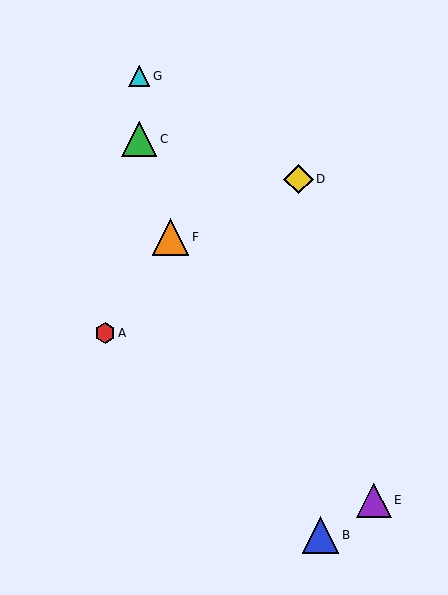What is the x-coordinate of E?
Object E is at x≈374.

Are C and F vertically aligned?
No, C is at x≈139 and F is at x≈170.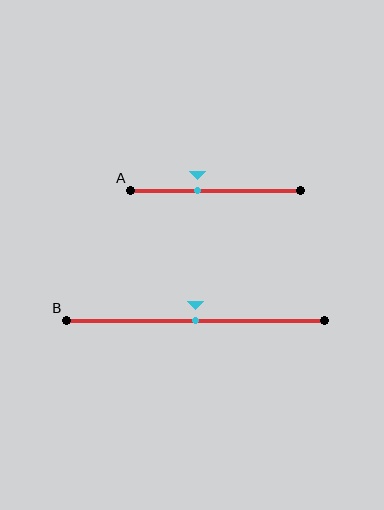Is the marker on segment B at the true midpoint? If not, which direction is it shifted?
Yes, the marker on segment B is at the true midpoint.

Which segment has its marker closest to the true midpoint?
Segment B has its marker closest to the true midpoint.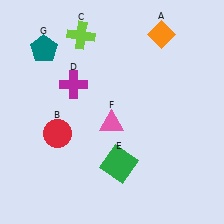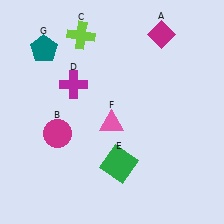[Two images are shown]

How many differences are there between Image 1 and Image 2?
There are 2 differences between the two images.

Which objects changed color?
A changed from orange to magenta. B changed from red to magenta.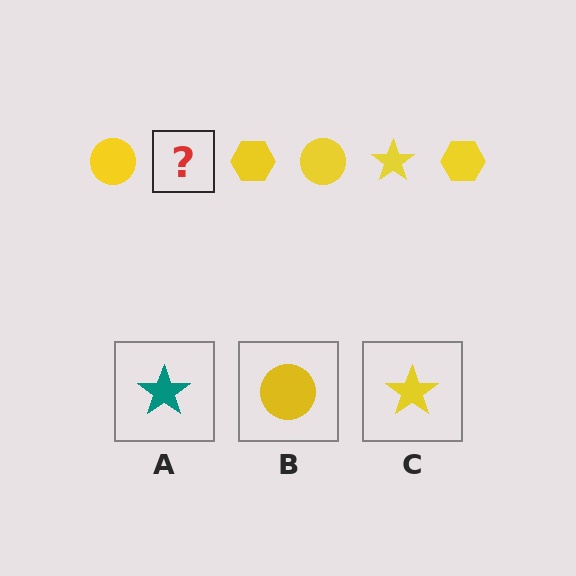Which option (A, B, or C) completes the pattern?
C.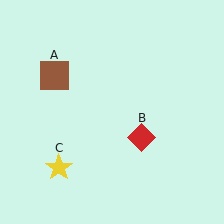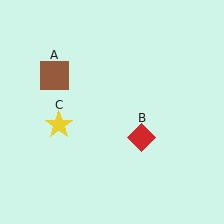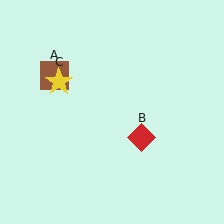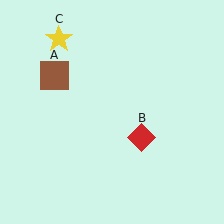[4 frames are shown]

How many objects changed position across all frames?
1 object changed position: yellow star (object C).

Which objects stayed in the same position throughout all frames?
Brown square (object A) and red diamond (object B) remained stationary.